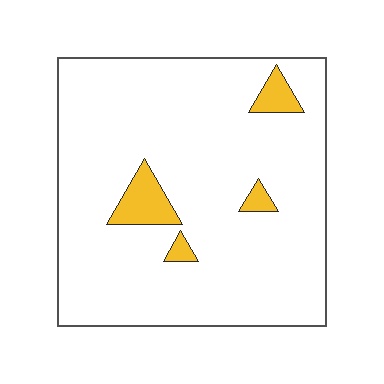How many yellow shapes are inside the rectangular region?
4.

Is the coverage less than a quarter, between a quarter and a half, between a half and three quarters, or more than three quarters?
Less than a quarter.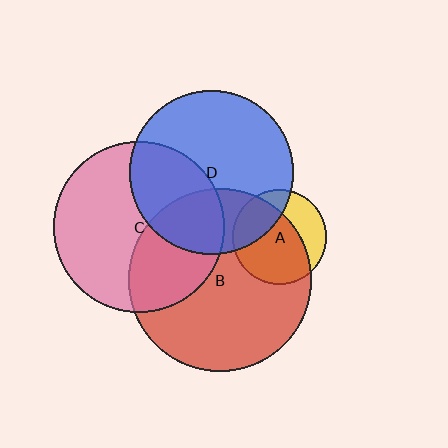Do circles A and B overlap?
Yes.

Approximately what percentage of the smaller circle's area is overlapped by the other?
Approximately 70%.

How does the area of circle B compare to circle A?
Approximately 3.8 times.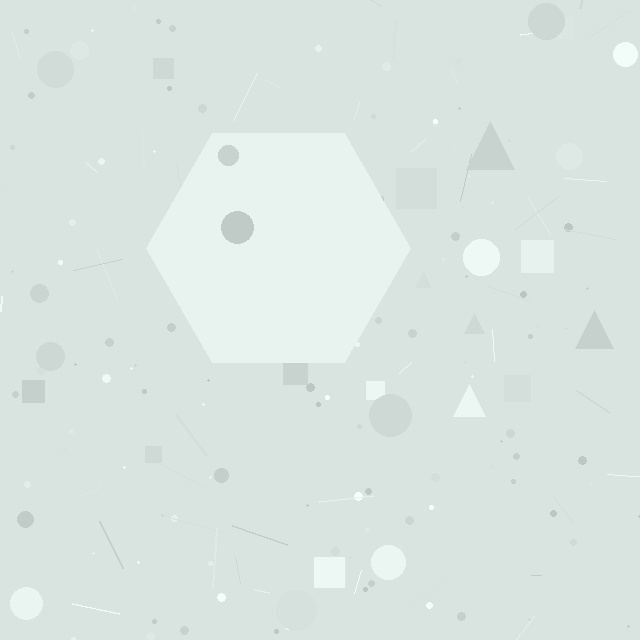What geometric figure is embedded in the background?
A hexagon is embedded in the background.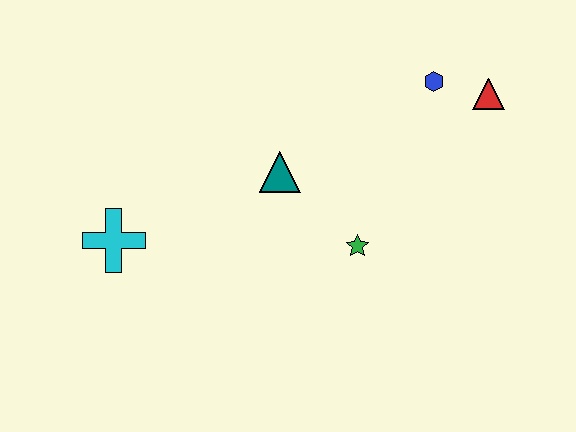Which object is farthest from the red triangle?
The cyan cross is farthest from the red triangle.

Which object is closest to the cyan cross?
The teal triangle is closest to the cyan cross.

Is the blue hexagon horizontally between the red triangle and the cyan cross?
Yes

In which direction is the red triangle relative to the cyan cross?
The red triangle is to the right of the cyan cross.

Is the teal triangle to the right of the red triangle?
No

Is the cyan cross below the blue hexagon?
Yes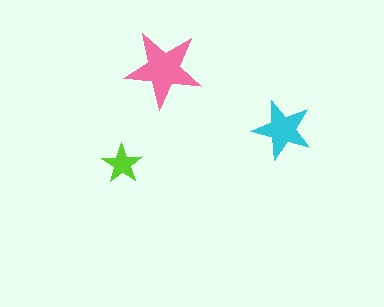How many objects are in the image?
There are 3 objects in the image.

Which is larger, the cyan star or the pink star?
The pink one.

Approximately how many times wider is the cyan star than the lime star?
About 1.5 times wider.